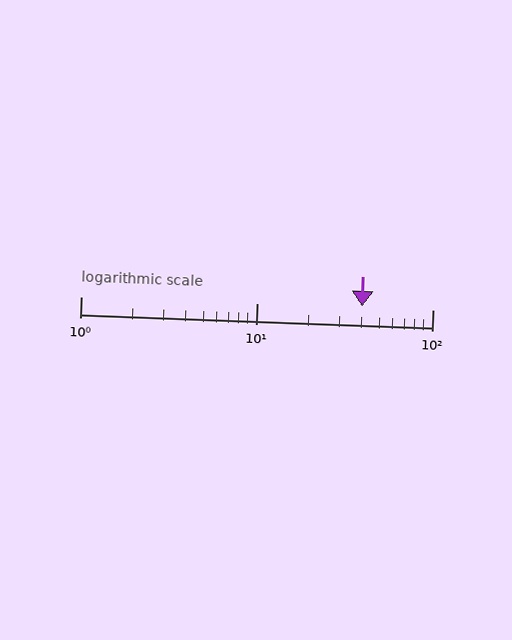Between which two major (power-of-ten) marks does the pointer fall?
The pointer is between 10 and 100.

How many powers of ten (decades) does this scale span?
The scale spans 2 decades, from 1 to 100.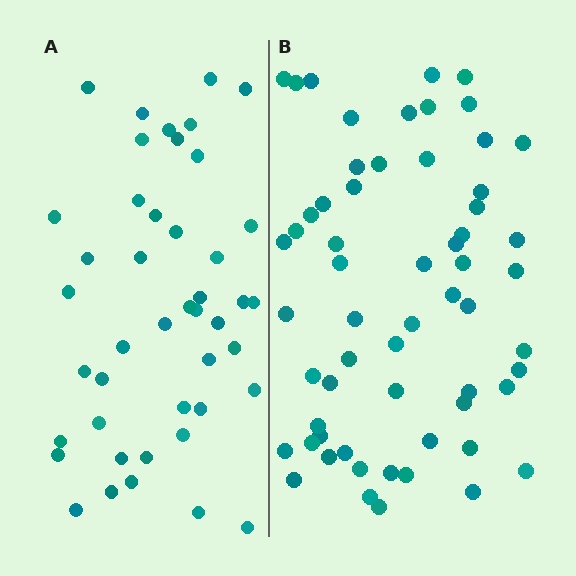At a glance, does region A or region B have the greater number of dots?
Region B (the right region) has more dots.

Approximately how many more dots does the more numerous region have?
Region B has approximately 15 more dots than region A.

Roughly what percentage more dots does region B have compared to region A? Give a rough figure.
About 35% more.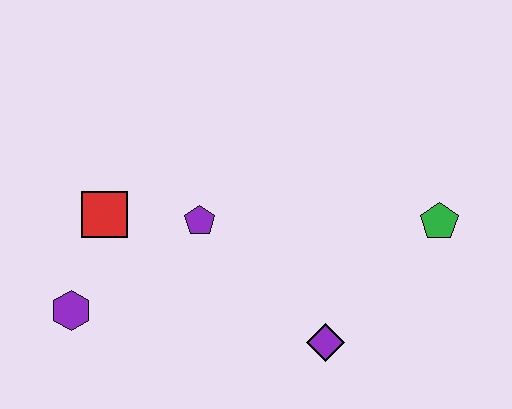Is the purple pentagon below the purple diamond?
No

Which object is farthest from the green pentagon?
The purple hexagon is farthest from the green pentagon.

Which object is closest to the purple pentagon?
The red square is closest to the purple pentagon.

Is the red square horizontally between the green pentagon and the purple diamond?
No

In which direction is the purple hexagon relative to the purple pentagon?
The purple hexagon is to the left of the purple pentagon.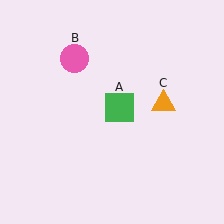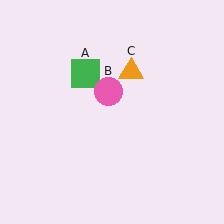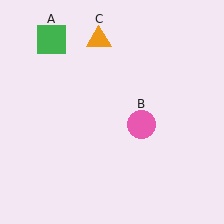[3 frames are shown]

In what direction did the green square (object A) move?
The green square (object A) moved up and to the left.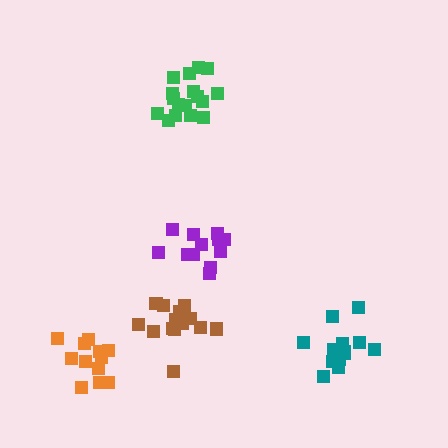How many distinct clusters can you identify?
There are 5 distinct clusters.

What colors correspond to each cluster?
The clusters are colored: purple, teal, brown, orange, green.